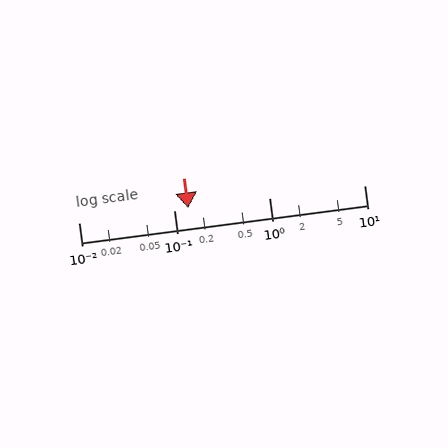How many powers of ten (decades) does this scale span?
The scale spans 3 decades, from 0.01 to 10.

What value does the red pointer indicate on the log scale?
The pointer indicates approximately 0.14.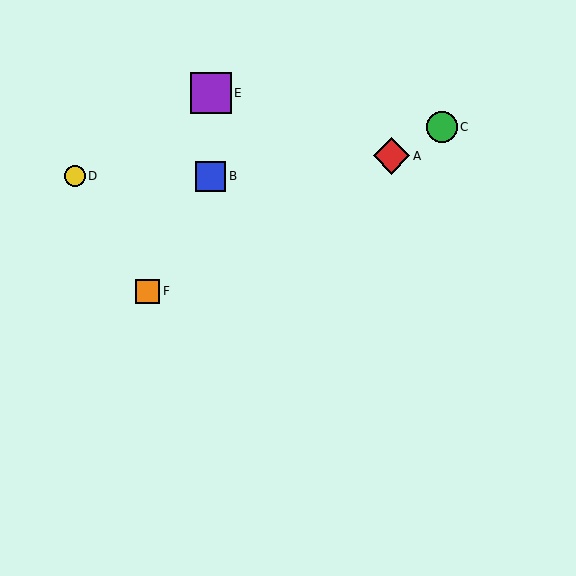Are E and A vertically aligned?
No, E is at x≈211 and A is at x≈392.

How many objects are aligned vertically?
2 objects (B, E) are aligned vertically.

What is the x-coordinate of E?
Object E is at x≈211.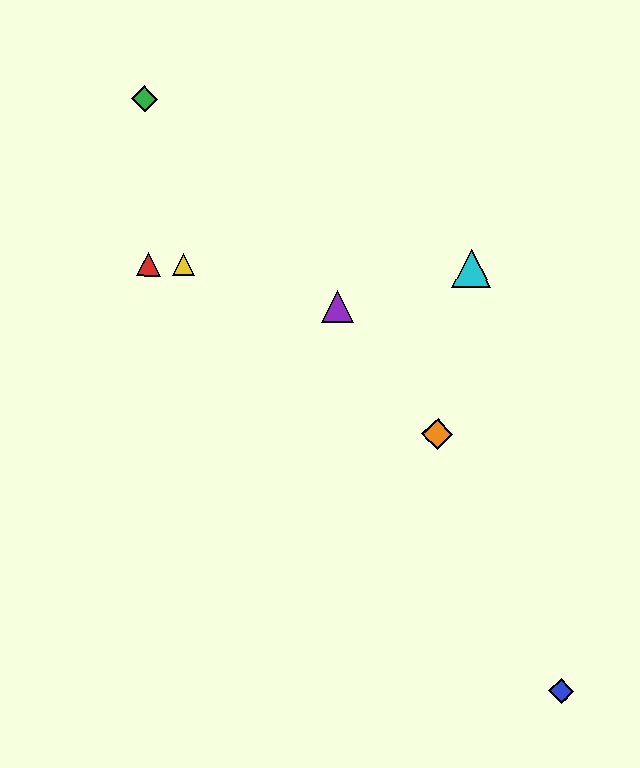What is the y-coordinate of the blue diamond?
The blue diamond is at y≈691.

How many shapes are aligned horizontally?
3 shapes (the red triangle, the yellow triangle, the cyan triangle) are aligned horizontally.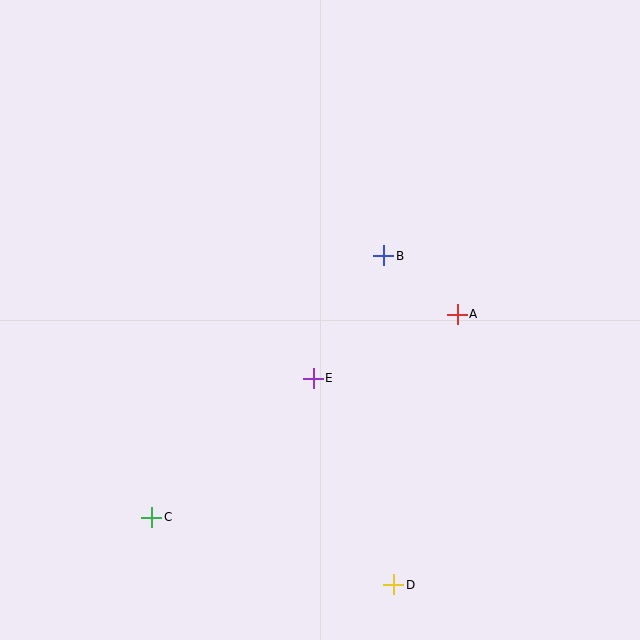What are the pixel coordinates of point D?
Point D is at (394, 585).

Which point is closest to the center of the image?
Point E at (313, 378) is closest to the center.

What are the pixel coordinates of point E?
Point E is at (313, 378).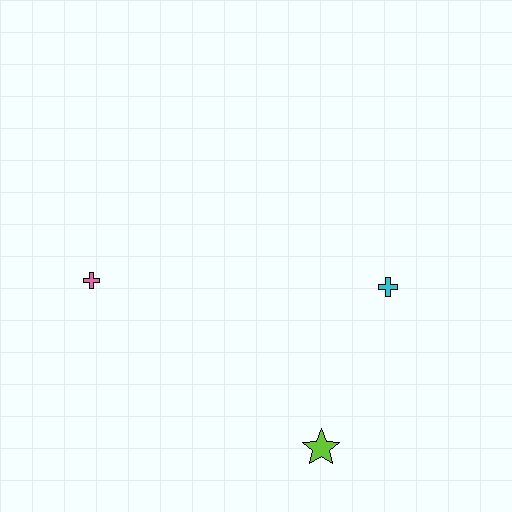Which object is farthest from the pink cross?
The cyan cross is farthest from the pink cross.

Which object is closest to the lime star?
The cyan cross is closest to the lime star.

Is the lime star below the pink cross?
Yes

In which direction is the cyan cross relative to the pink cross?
The cyan cross is to the right of the pink cross.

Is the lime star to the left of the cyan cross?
Yes